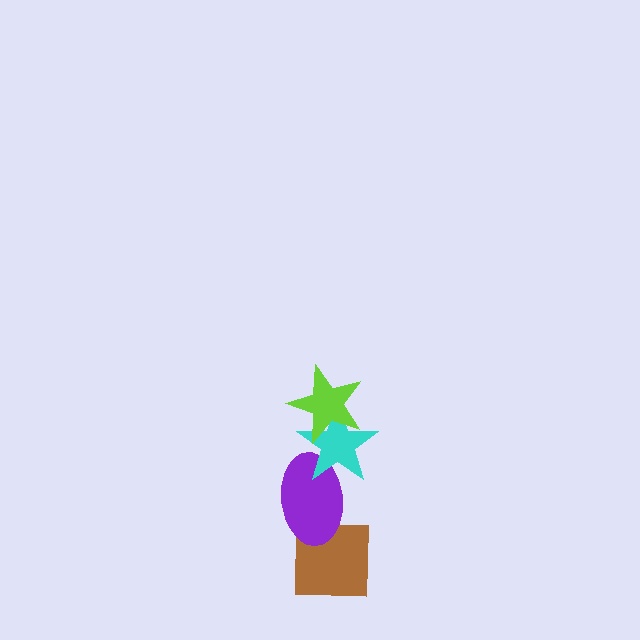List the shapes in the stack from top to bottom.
From top to bottom: the lime star, the cyan star, the purple ellipse, the brown square.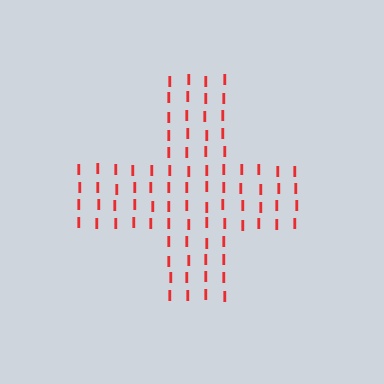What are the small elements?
The small elements are letter I's.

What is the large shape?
The large shape is a cross.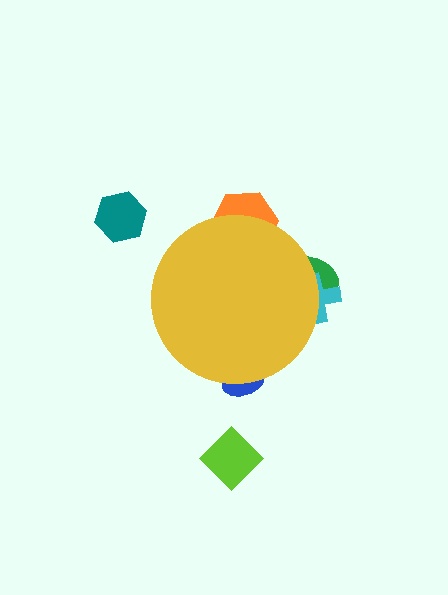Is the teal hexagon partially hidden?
No, the teal hexagon is fully visible.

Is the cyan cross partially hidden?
Yes, the cyan cross is partially hidden behind the yellow circle.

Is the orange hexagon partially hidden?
Yes, the orange hexagon is partially hidden behind the yellow circle.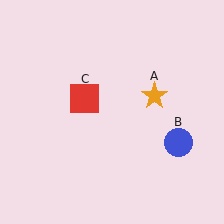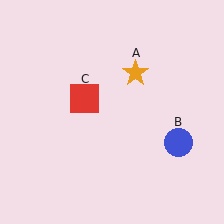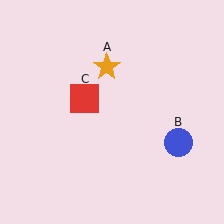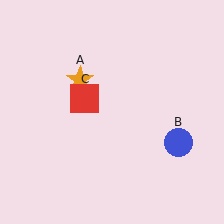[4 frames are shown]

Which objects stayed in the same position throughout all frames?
Blue circle (object B) and red square (object C) remained stationary.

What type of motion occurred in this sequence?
The orange star (object A) rotated counterclockwise around the center of the scene.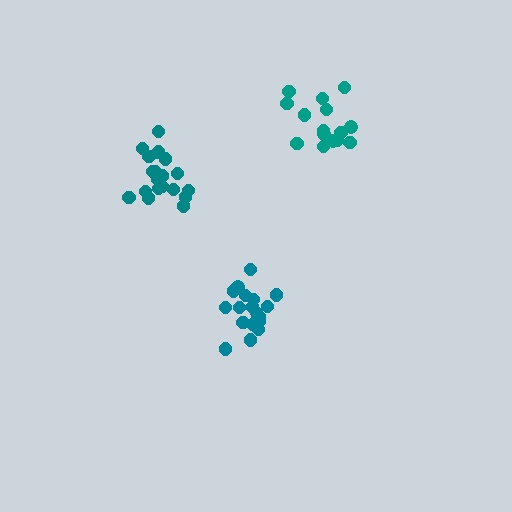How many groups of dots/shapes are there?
There are 3 groups.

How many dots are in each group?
Group 1: 19 dots, Group 2: 19 dots, Group 3: 15 dots (53 total).